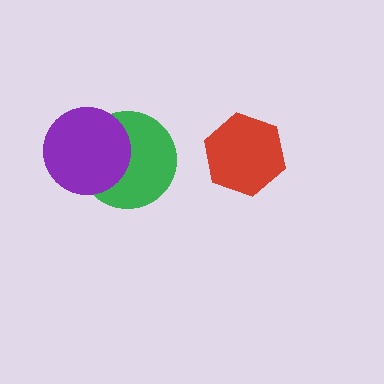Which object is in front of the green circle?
The purple circle is in front of the green circle.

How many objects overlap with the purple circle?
1 object overlaps with the purple circle.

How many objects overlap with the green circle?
1 object overlaps with the green circle.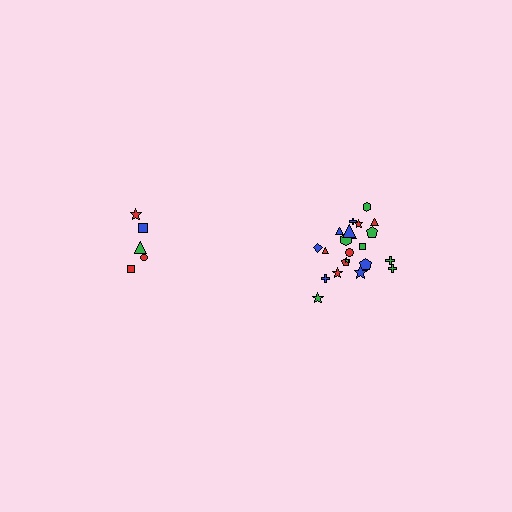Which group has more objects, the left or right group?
The right group.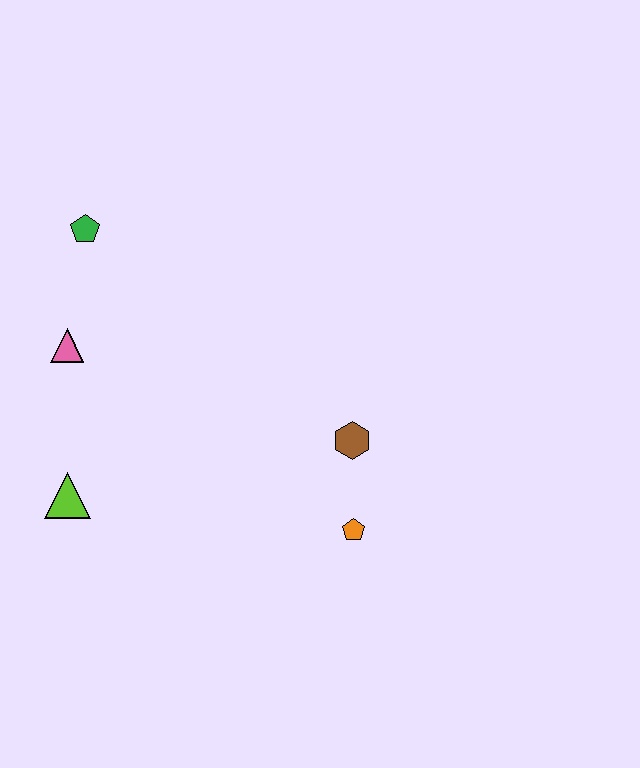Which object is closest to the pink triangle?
The green pentagon is closest to the pink triangle.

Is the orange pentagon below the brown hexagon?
Yes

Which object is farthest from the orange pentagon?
The green pentagon is farthest from the orange pentagon.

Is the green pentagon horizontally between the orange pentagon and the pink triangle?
Yes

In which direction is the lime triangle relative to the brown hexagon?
The lime triangle is to the left of the brown hexagon.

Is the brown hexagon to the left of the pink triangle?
No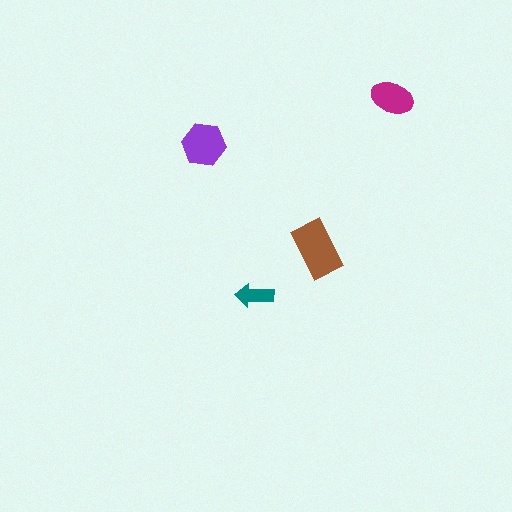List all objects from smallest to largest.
The teal arrow, the magenta ellipse, the purple hexagon, the brown rectangle.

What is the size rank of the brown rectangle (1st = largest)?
1st.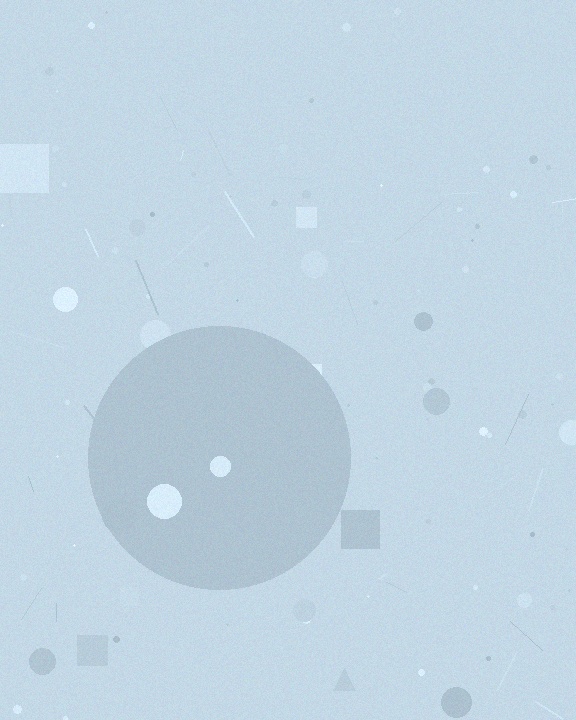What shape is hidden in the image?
A circle is hidden in the image.